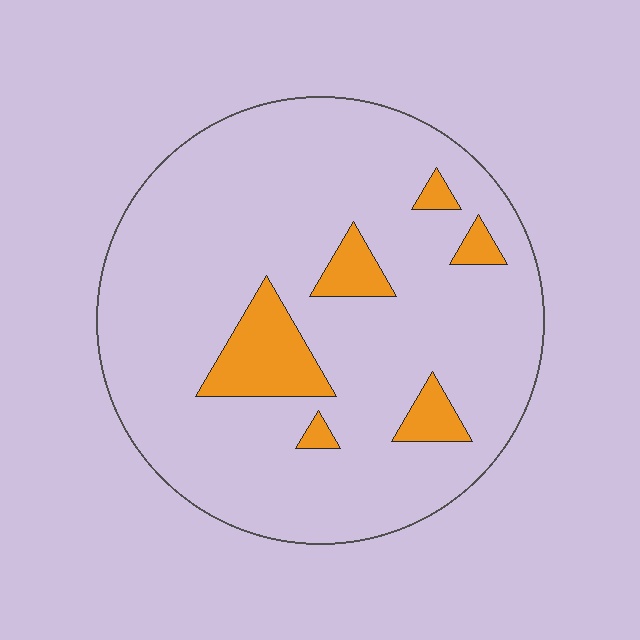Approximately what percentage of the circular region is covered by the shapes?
Approximately 10%.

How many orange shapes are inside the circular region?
6.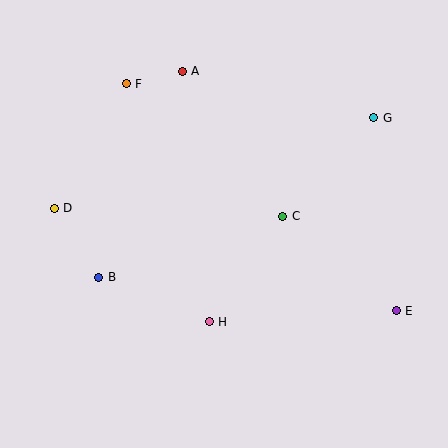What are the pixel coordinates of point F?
Point F is at (126, 84).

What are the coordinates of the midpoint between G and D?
The midpoint between G and D is at (214, 163).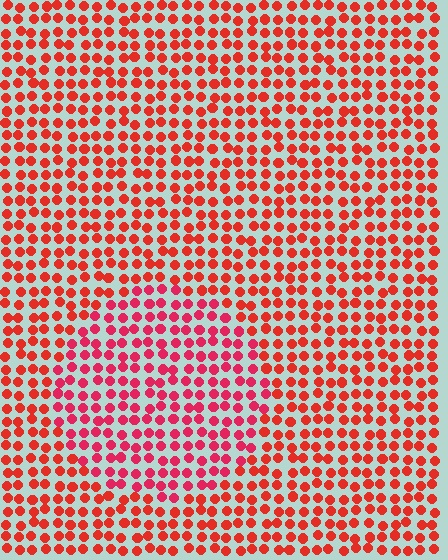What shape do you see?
I see a circle.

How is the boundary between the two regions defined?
The boundary is defined purely by a slight shift in hue (about 21 degrees). Spacing, size, and orientation are identical on both sides.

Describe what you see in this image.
The image is filled with small red elements in a uniform arrangement. A circle-shaped region is visible where the elements are tinted to a slightly different hue, forming a subtle color boundary.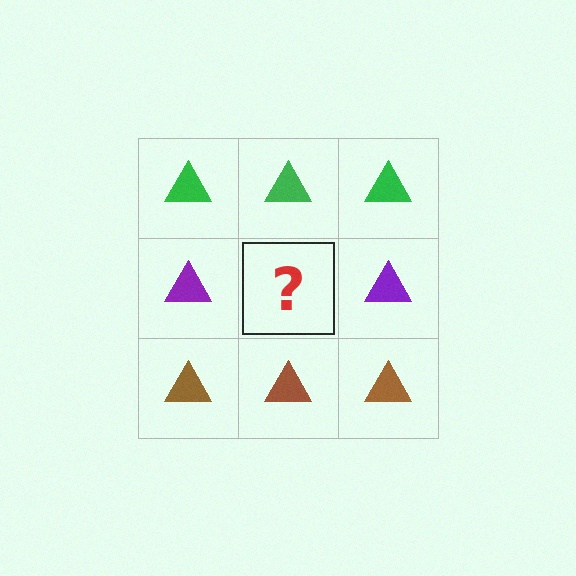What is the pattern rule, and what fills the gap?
The rule is that each row has a consistent color. The gap should be filled with a purple triangle.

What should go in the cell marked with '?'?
The missing cell should contain a purple triangle.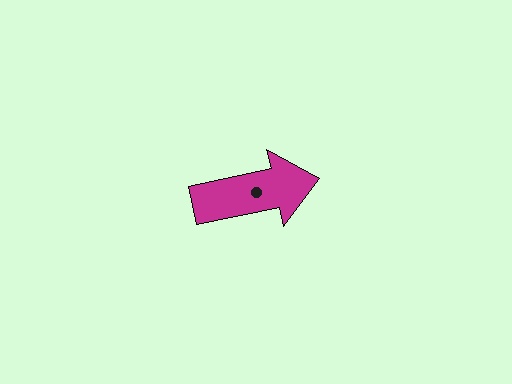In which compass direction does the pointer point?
East.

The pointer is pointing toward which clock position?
Roughly 3 o'clock.